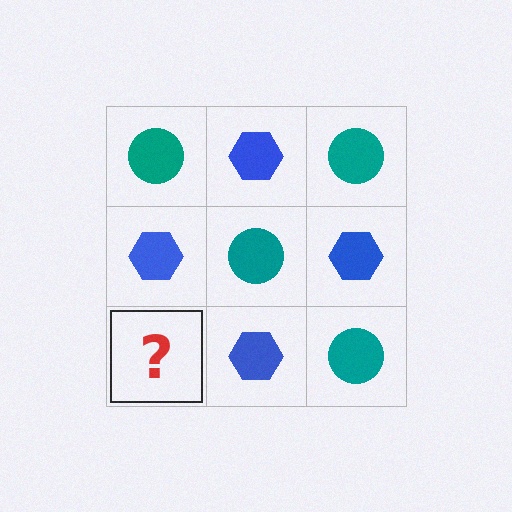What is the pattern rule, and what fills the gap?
The rule is that it alternates teal circle and blue hexagon in a checkerboard pattern. The gap should be filled with a teal circle.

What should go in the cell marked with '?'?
The missing cell should contain a teal circle.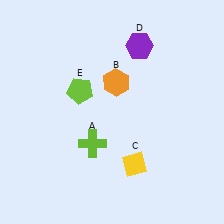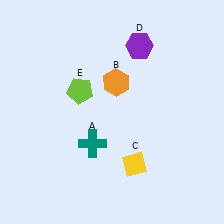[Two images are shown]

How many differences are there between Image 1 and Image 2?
There is 1 difference between the two images.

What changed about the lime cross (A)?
In Image 1, A is lime. In Image 2, it changed to teal.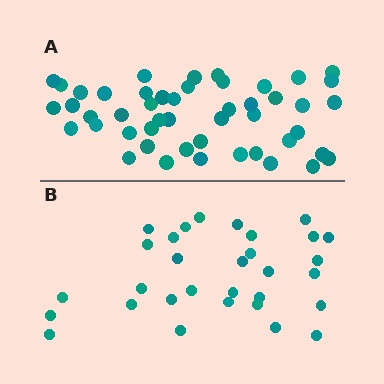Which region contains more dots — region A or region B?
Region A (the top region) has more dots.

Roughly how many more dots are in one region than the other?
Region A has approximately 15 more dots than region B.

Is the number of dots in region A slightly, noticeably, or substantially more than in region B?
Region A has substantially more. The ratio is roughly 1.5 to 1.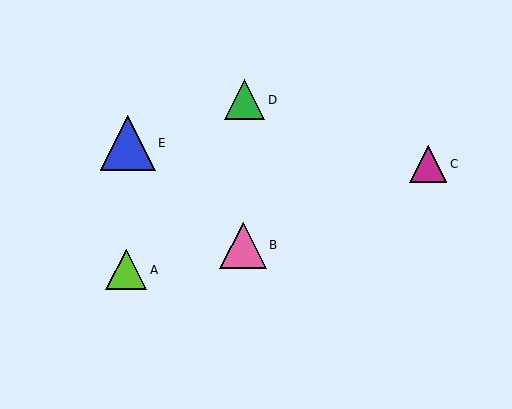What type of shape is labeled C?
Shape C is a magenta triangle.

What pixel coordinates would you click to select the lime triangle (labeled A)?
Click at (126, 270) to select the lime triangle A.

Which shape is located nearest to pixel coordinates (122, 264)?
The lime triangle (labeled A) at (126, 270) is nearest to that location.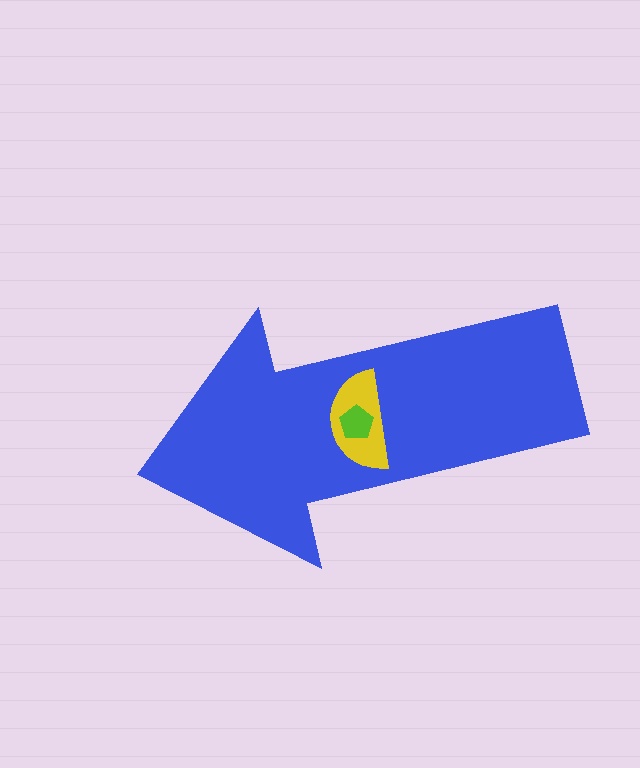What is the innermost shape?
The lime pentagon.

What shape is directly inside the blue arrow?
The yellow semicircle.